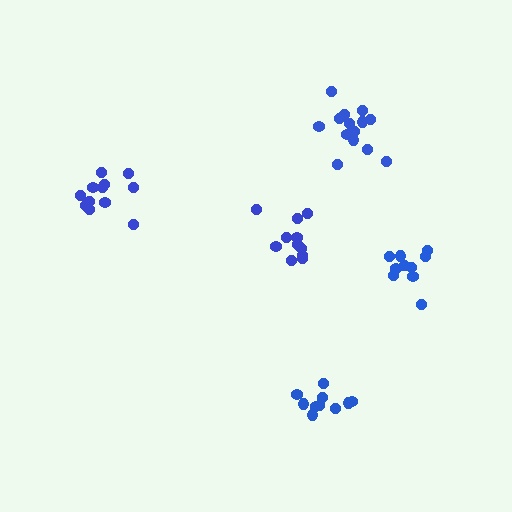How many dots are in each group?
Group 1: 10 dots, Group 2: 11 dots, Group 3: 12 dots, Group 4: 14 dots, Group 5: 10 dots (57 total).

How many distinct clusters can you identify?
There are 5 distinct clusters.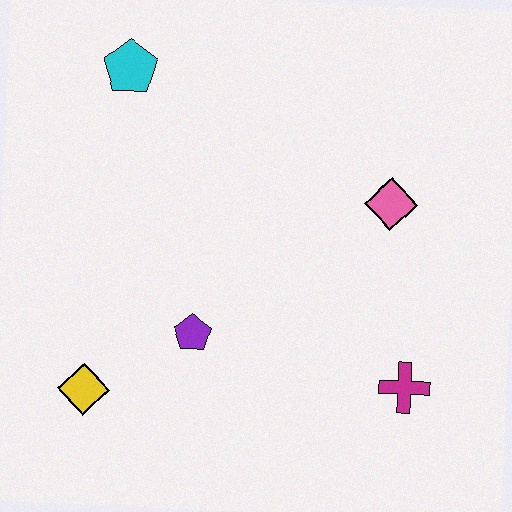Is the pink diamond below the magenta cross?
No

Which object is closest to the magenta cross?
The pink diamond is closest to the magenta cross.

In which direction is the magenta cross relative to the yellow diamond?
The magenta cross is to the right of the yellow diamond.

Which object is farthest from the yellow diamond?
The pink diamond is farthest from the yellow diamond.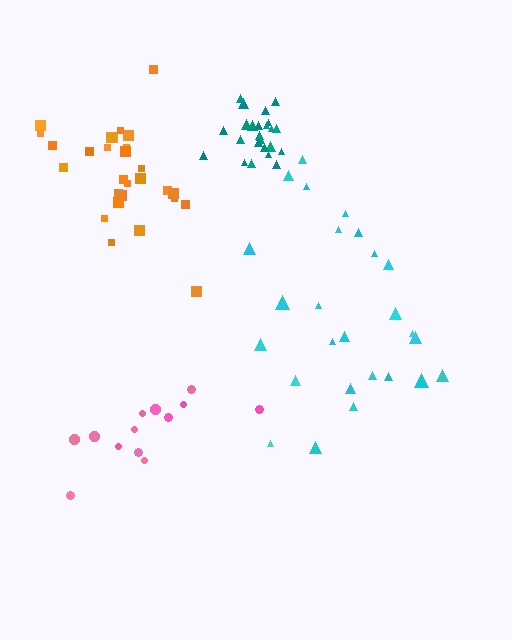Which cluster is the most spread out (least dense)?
Cyan.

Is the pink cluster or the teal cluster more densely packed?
Teal.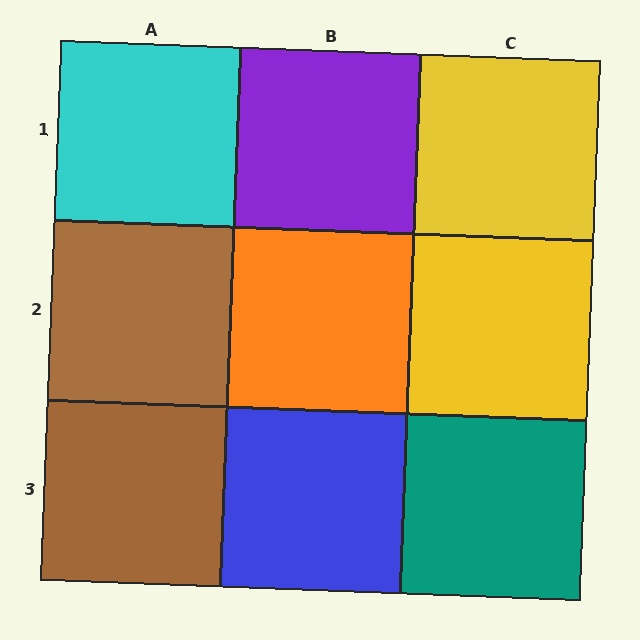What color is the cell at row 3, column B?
Blue.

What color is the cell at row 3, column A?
Brown.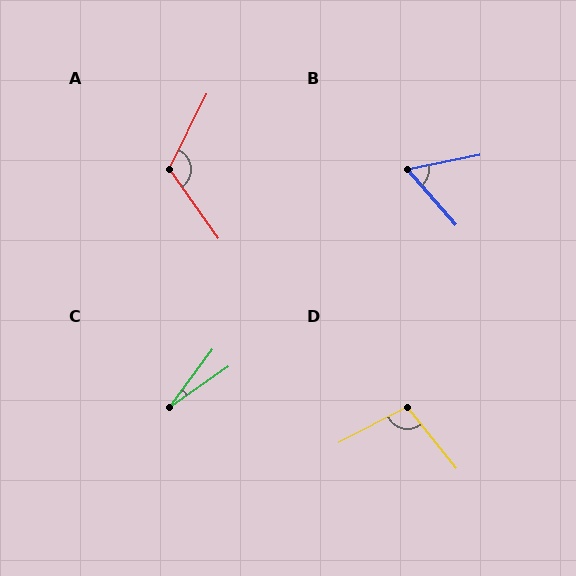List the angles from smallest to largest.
C (18°), B (61°), D (101°), A (118°).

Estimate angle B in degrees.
Approximately 61 degrees.